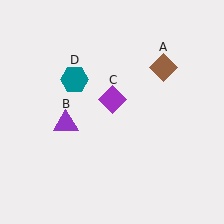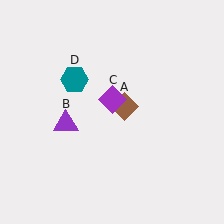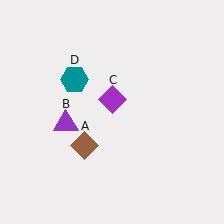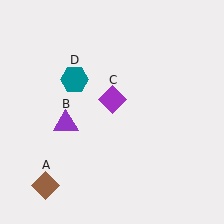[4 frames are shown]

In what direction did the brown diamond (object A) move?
The brown diamond (object A) moved down and to the left.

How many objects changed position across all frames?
1 object changed position: brown diamond (object A).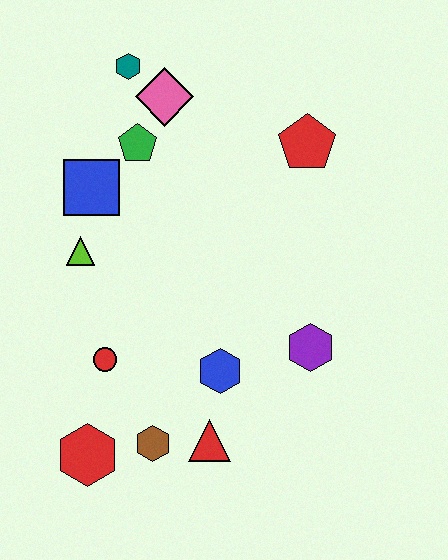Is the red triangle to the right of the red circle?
Yes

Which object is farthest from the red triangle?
The teal hexagon is farthest from the red triangle.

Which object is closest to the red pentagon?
The pink diamond is closest to the red pentagon.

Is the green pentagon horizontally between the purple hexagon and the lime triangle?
Yes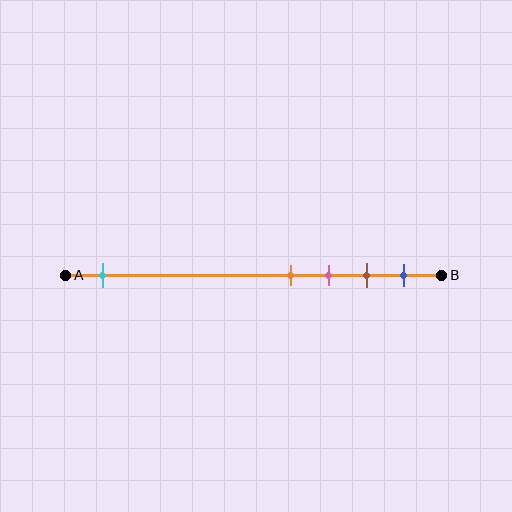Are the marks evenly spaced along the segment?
No, the marks are not evenly spaced.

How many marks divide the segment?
There are 5 marks dividing the segment.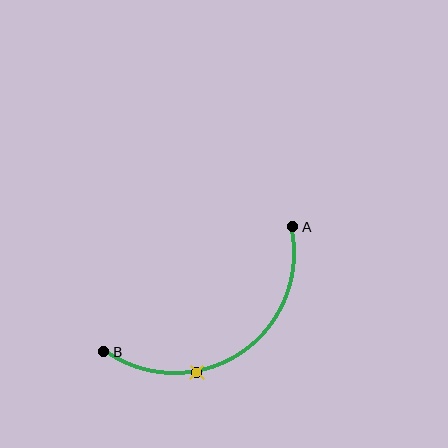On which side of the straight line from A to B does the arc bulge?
The arc bulges below the straight line connecting A and B.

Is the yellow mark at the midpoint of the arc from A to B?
No. The yellow mark lies on the arc but is closer to endpoint B. The arc midpoint would be at the point on the curve equidistant along the arc from both A and B.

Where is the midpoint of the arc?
The arc midpoint is the point on the curve farthest from the straight line joining A and B. It sits below that line.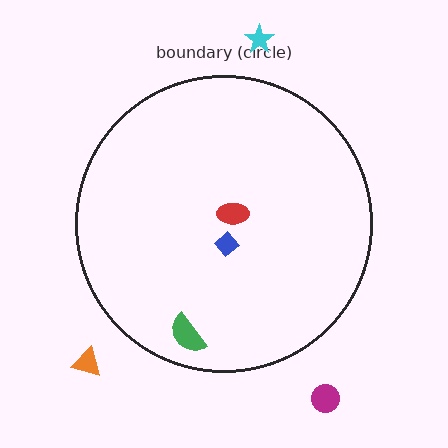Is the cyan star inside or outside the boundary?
Outside.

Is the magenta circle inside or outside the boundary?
Outside.